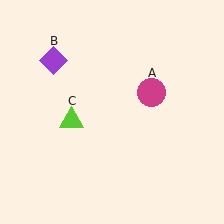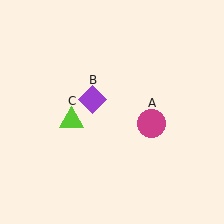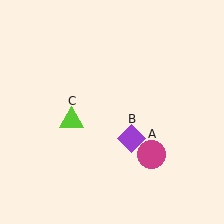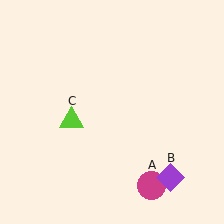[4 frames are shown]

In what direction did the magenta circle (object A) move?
The magenta circle (object A) moved down.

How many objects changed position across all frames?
2 objects changed position: magenta circle (object A), purple diamond (object B).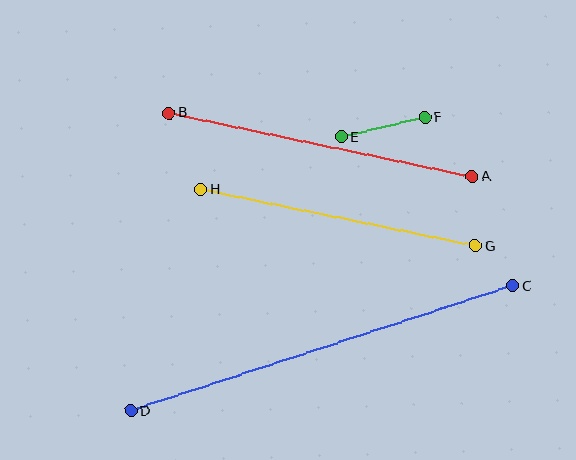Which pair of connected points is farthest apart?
Points C and D are farthest apart.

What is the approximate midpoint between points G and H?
The midpoint is at approximately (338, 218) pixels.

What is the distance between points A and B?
The distance is approximately 310 pixels.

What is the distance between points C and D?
The distance is approximately 402 pixels.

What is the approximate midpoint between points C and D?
The midpoint is at approximately (322, 348) pixels.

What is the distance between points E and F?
The distance is approximately 86 pixels.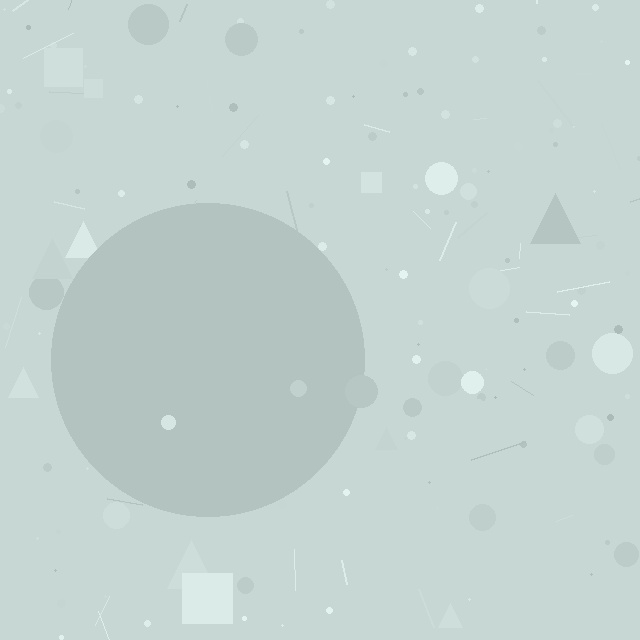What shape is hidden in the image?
A circle is hidden in the image.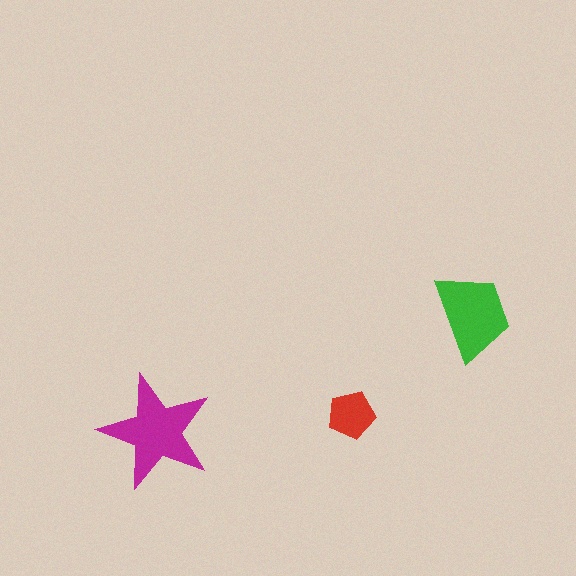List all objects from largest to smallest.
The magenta star, the green trapezoid, the red pentagon.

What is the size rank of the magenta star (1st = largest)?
1st.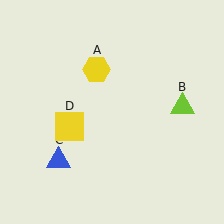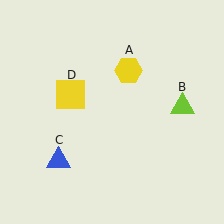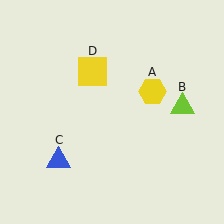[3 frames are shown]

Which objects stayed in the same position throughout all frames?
Lime triangle (object B) and blue triangle (object C) remained stationary.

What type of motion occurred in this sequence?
The yellow hexagon (object A), yellow square (object D) rotated clockwise around the center of the scene.